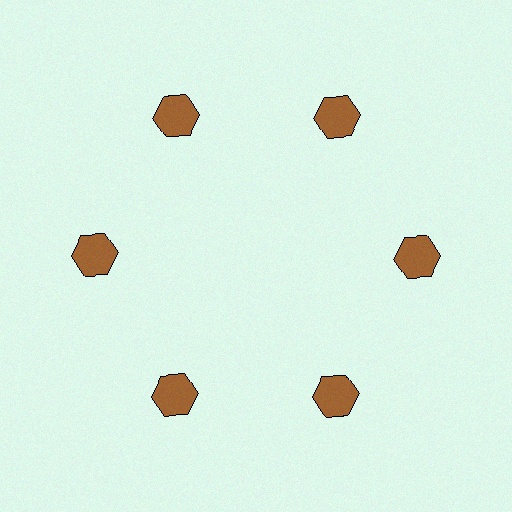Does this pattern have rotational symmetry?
Yes, this pattern has 6-fold rotational symmetry. It looks the same after rotating 60 degrees around the center.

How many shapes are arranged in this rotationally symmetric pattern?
There are 6 shapes, arranged in 6 groups of 1.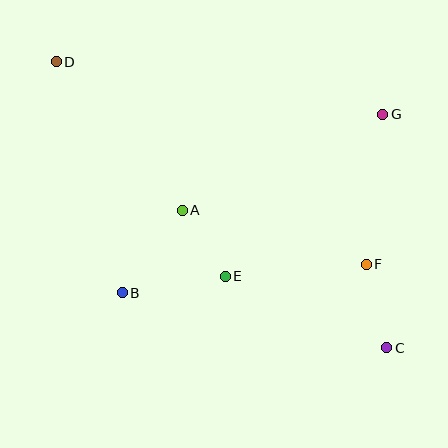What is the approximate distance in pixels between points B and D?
The distance between B and D is approximately 240 pixels.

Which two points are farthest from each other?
Points C and D are farthest from each other.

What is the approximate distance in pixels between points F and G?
The distance between F and G is approximately 151 pixels.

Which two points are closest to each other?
Points A and E are closest to each other.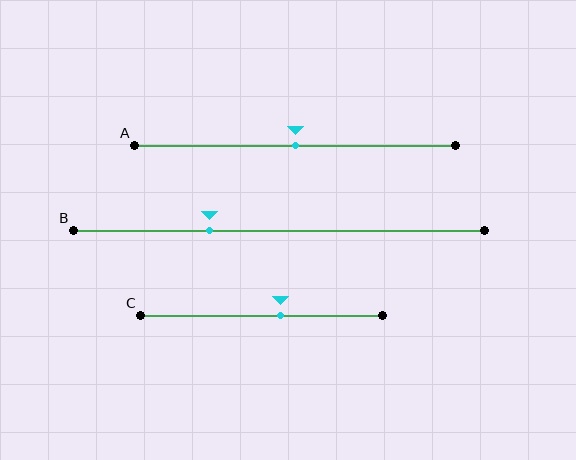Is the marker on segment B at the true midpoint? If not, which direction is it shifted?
No, the marker on segment B is shifted to the left by about 17% of the segment length.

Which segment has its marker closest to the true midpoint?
Segment A has its marker closest to the true midpoint.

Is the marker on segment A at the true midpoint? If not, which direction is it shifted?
Yes, the marker on segment A is at the true midpoint.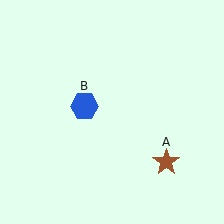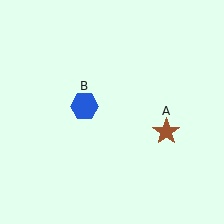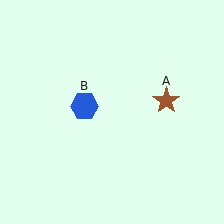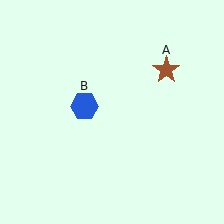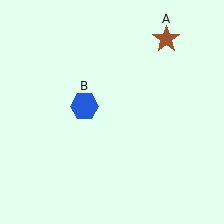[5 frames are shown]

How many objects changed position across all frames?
1 object changed position: brown star (object A).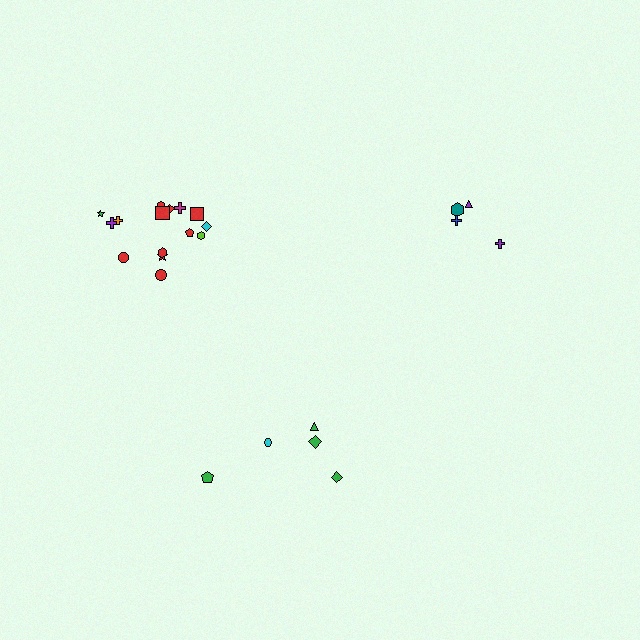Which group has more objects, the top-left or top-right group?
The top-left group.